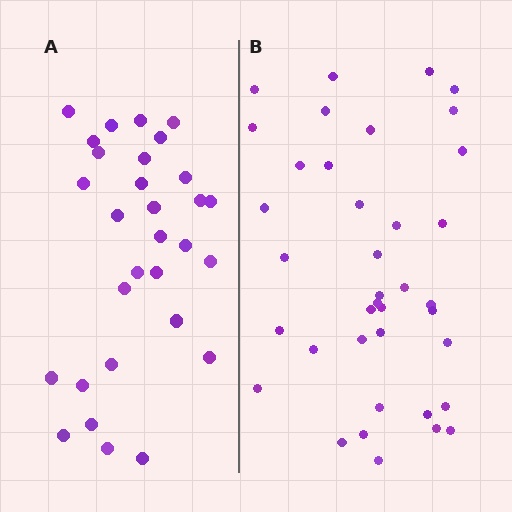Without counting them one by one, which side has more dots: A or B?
Region B (the right region) has more dots.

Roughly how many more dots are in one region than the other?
Region B has roughly 8 or so more dots than region A.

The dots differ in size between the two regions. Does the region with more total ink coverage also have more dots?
No. Region A has more total ink coverage because its dots are larger, but region B actually contains more individual dots. Total area can be misleading — the number of items is what matters here.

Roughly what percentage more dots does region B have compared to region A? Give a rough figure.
About 25% more.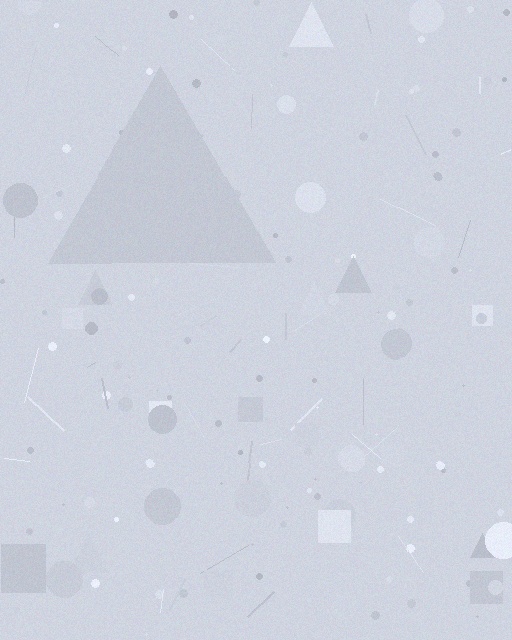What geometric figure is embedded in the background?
A triangle is embedded in the background.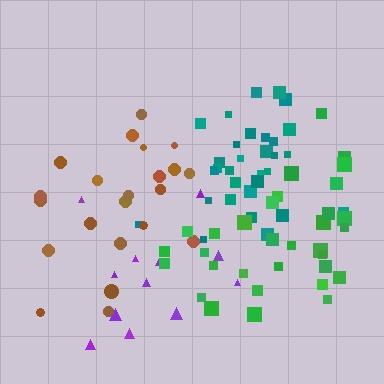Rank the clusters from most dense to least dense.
teal, green, brown, purple.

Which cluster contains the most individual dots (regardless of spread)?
Green (32).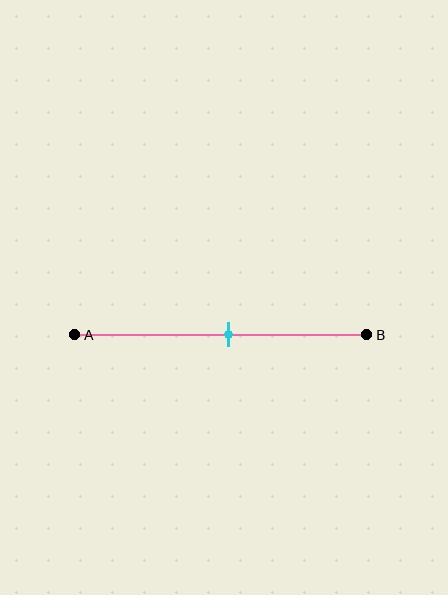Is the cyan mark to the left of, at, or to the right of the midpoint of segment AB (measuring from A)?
The cyan mark is approximately at the midpoint of segment AB.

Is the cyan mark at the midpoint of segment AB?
Yes, the mark is approximately at the midpoint.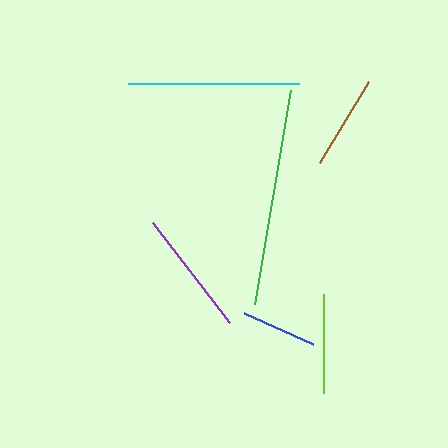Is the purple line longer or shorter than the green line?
The green line is longer than the purple line.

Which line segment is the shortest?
The blue line is the shortest at approximately 76 pixels.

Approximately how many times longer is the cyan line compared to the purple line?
The cyan line is approximately 1.4 times the length of the purple line.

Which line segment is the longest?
The green line is the longest at approximately 218 pixels.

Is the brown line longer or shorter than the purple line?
The purple line is longer than the brown line.